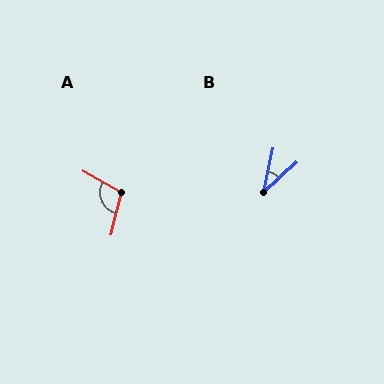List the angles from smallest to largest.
B (35°), A (105°).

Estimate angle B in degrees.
Approximately 35 degrees.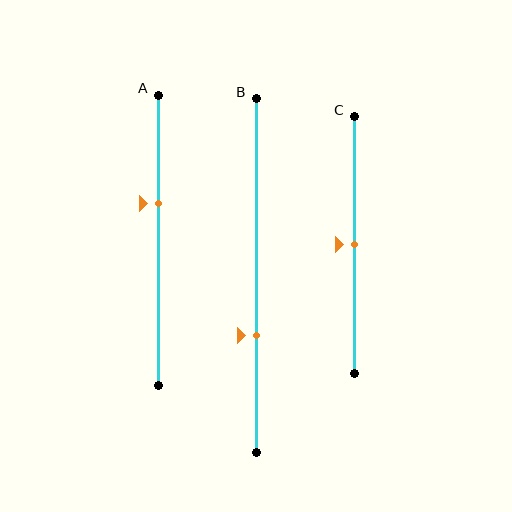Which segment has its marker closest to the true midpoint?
Segment C has its marker closest to the true midpoint.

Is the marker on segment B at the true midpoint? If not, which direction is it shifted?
No, the marker on segment B is shifted downward by about 17% of the segment length.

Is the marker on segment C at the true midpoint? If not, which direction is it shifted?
Yes, the marker on segment C is at the true midpoint.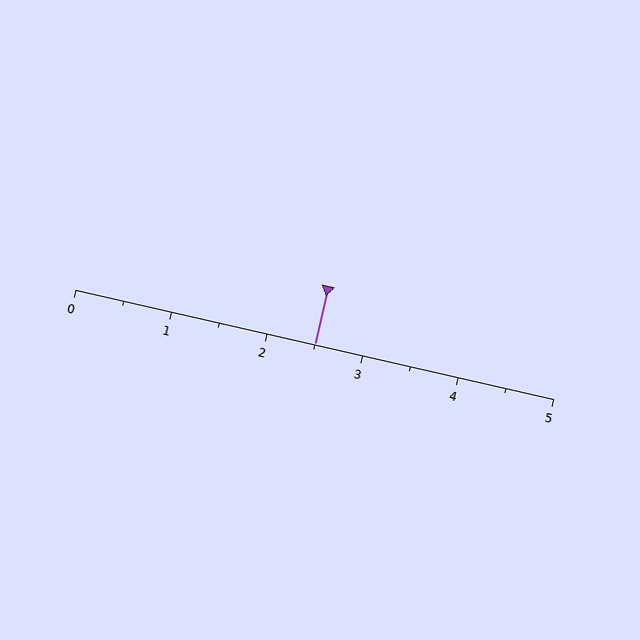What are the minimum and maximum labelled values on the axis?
The axis runs from 0 to 5.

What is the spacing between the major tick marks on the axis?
The major ticks are spaced 1 apart.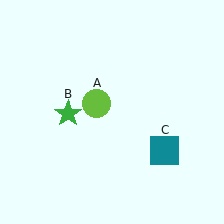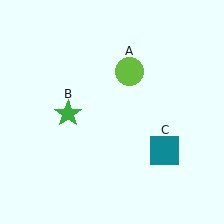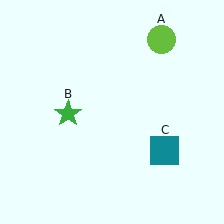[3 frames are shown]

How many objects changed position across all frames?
1 object changed position: lime circle (object A).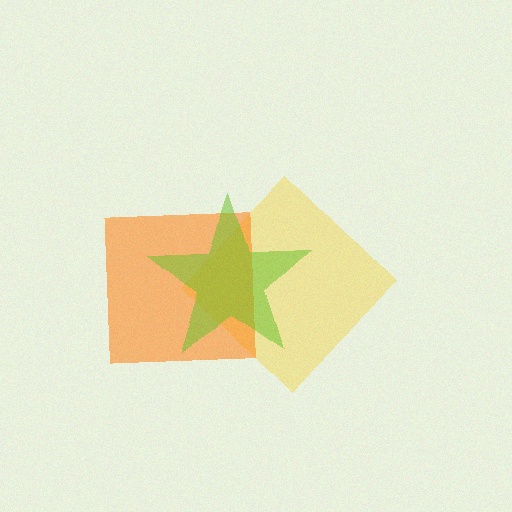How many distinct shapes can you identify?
There are 3 distinct shapes: a yellow diamond, an orange square, a lime star.